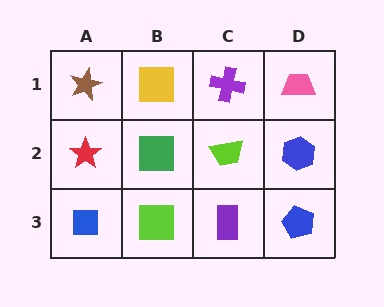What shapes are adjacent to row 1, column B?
A green square (row 2, column B), a brown star (row 1, column A), a purple cross (row 1, column C).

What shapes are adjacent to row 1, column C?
A lime trapezoid (row 2, column C), a yellow square (row 1, column B), a pink trapezoid (row 1, column D).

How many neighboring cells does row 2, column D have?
3.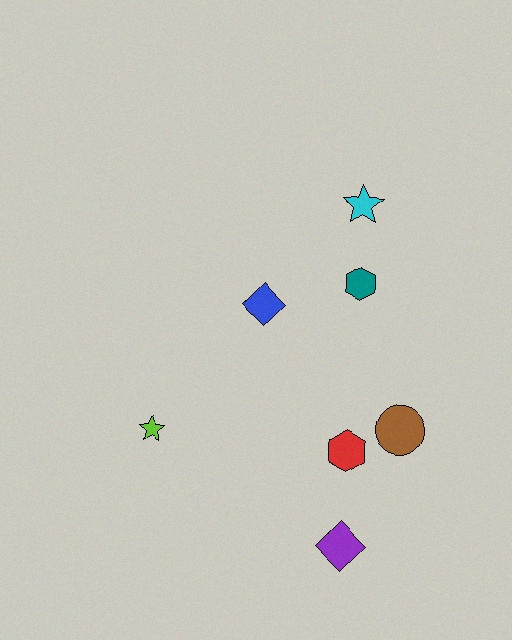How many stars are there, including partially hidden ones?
There are 2 stars.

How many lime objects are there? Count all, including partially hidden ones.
There is 1 lime object.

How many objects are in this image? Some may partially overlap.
There are 7 objects.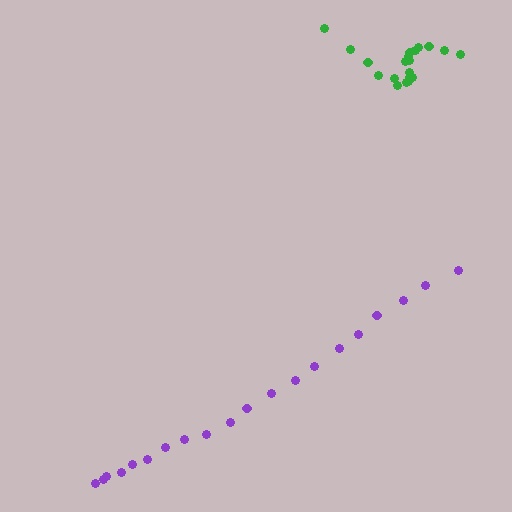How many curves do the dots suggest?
There are 2 distinct paths.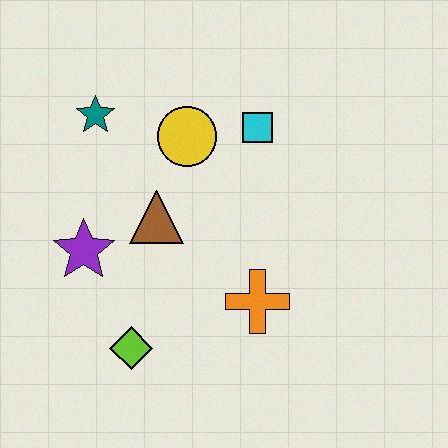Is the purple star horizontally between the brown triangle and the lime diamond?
No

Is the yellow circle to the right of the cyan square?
No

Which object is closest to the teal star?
The yellow circle is closest to the teal star.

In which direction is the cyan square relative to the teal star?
The cyan square is to the right of the teal star.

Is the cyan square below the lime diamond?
No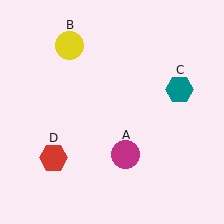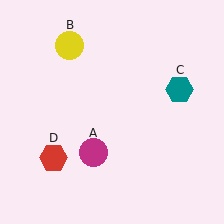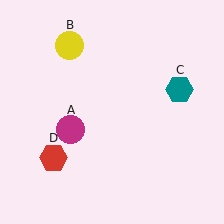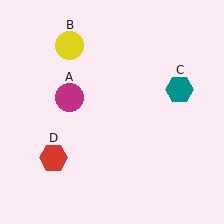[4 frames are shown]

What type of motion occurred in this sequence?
The magenta circle (object A) rotated clockwise around the center of the scene.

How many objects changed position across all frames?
1 object changed position: magenta circle (object A).